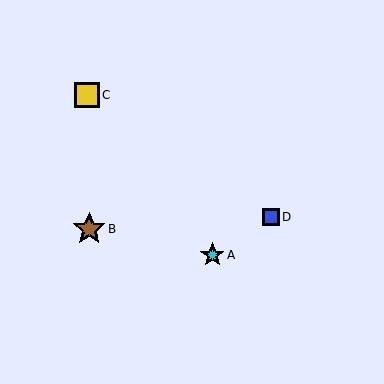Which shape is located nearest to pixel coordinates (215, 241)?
The cyan star (labeled A) at (212, 255) is nearest to that location.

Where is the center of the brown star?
The center of the brown star is at (89, 229).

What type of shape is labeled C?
Shape C is a yellow square.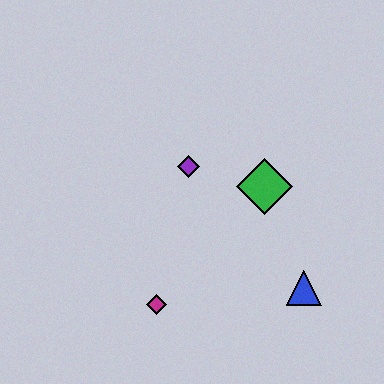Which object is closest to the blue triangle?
The green diamond is closest to the blue triangle.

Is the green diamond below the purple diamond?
Yes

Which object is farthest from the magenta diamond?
The green diamond is farthest from the magenta diamond.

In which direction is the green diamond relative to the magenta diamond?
The green diamond is above the magenta diamond.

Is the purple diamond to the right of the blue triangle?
No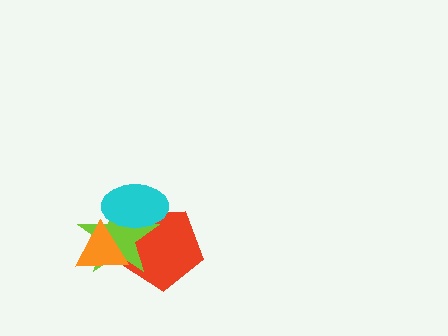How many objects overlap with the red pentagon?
3 objects overlap with the red pentagon.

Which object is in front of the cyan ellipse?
The orange triangle is in front of the cyan ellipse.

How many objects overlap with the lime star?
3 objects overlap with the lime star.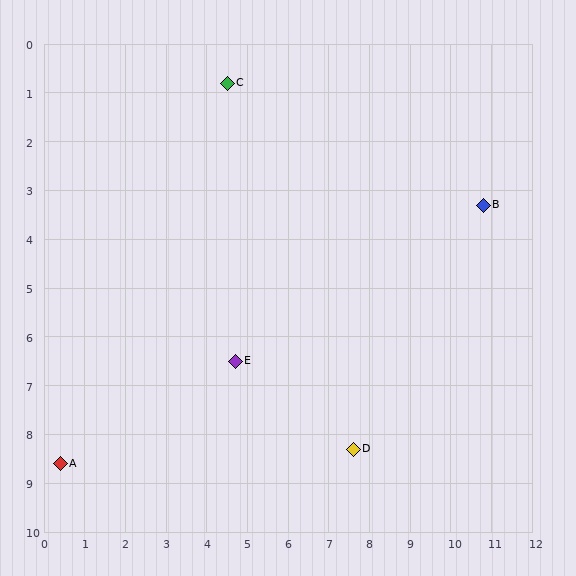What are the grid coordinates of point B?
Point B is at approximately (10.8, 3.3).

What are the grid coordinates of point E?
Point E is at approximately (4.7, 6.5).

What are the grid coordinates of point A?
Point A is at approximately (0.4, 8.6).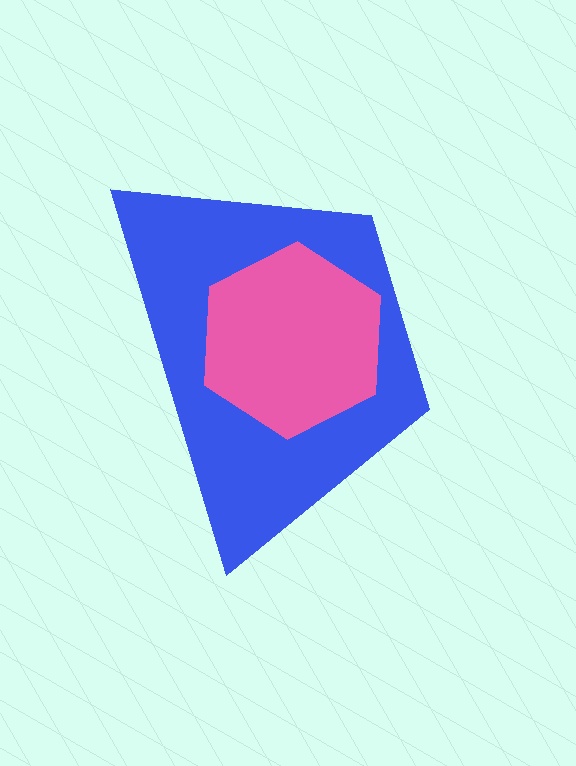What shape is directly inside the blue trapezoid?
The pink hexagon.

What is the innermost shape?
The pink hexagon.